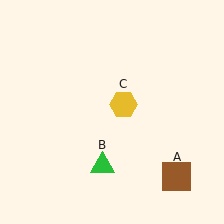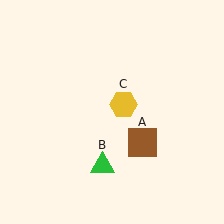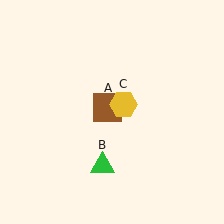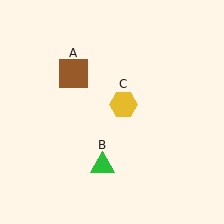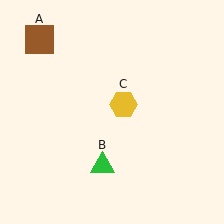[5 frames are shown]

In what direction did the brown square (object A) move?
The brown square (object A) moved up and to the left.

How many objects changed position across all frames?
1 object changed position: brown square (object A).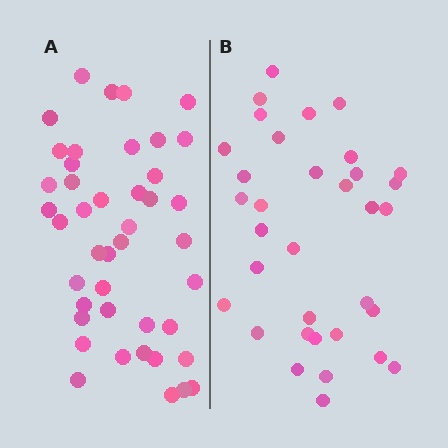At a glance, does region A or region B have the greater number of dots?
Region A (the left region) has more dots.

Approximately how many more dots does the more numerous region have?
Region A has roughly 8 or so more dots than region B.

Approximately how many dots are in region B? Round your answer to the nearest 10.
About 30 dots. (The exact count is 34, which rounds to 30.)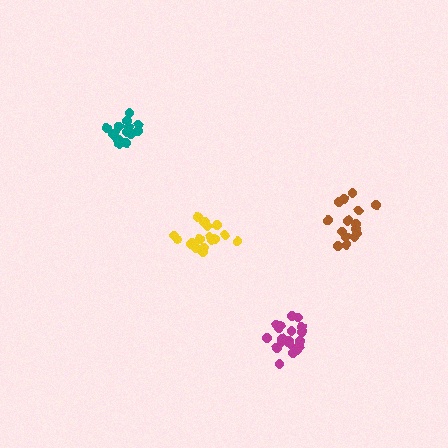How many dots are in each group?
Group 1: 20 dots, Group 2: 15 dots, Group 3: 16 dots, Group 4: 19 dots (70 total).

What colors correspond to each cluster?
The clusters are colored: yellow, brown, teal, magenta.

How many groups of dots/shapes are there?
There are 4 groups.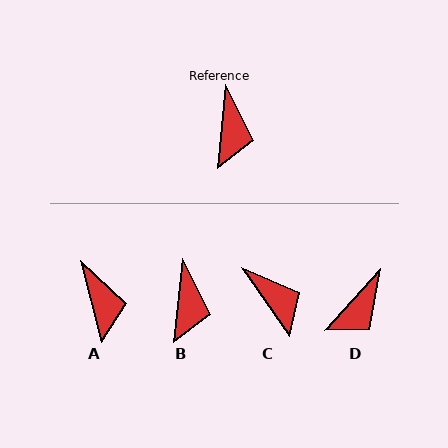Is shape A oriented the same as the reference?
No, it is off by about 20 degrees.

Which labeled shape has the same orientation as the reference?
B.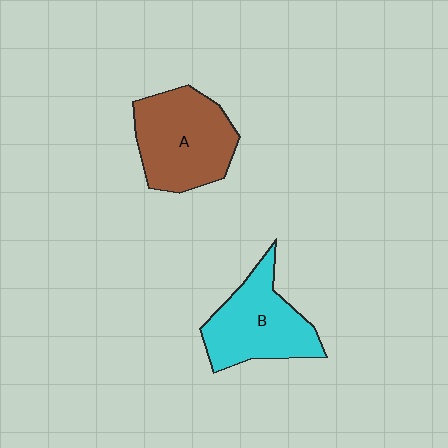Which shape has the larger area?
Shape A (brown).